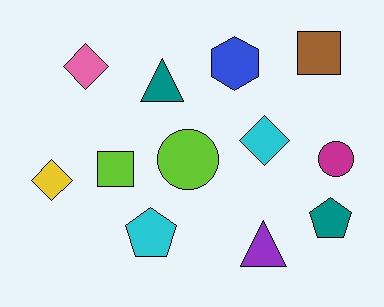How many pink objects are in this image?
There is 1 pink object.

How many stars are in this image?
There are no stars.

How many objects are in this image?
There are 12 objects.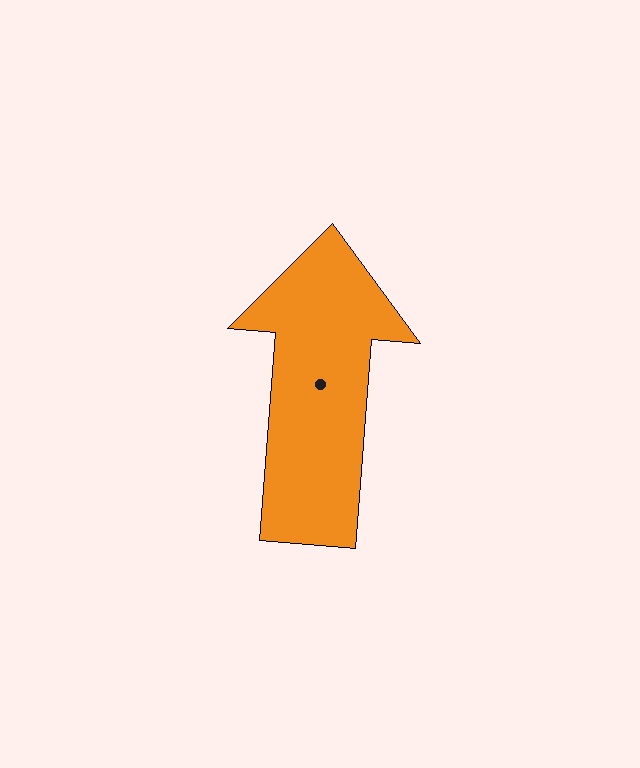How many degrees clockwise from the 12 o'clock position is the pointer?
Approximately 4 degrees.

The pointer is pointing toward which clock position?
Roughly 12 o'clock.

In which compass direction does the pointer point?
North.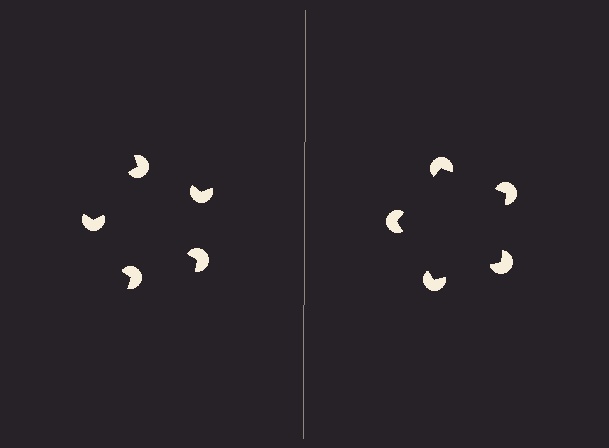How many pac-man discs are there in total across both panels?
10 — 5 on each side.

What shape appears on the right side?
An illusory pentagon.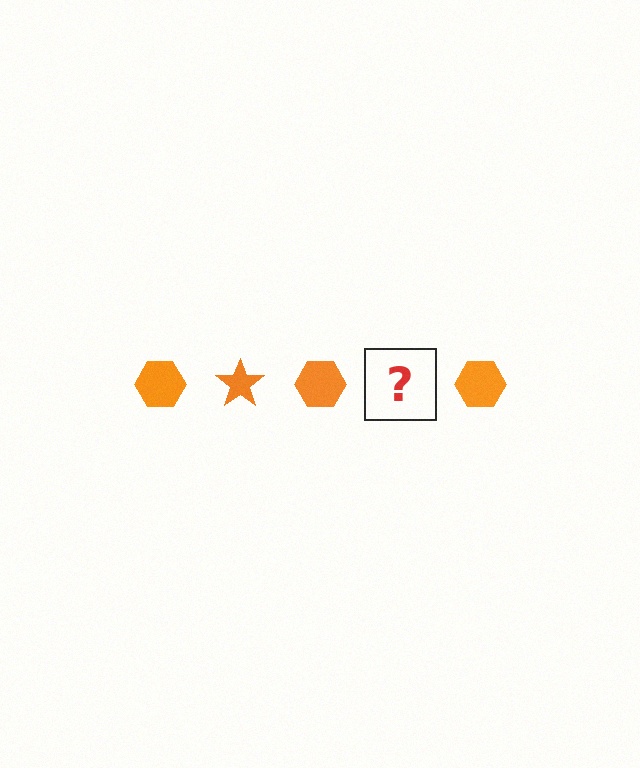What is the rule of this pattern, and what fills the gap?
The rule is that the pattern cycles through hexagon, star shapes in orange. The gap should be filled with an orange star.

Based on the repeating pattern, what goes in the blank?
The blank should be an orange star.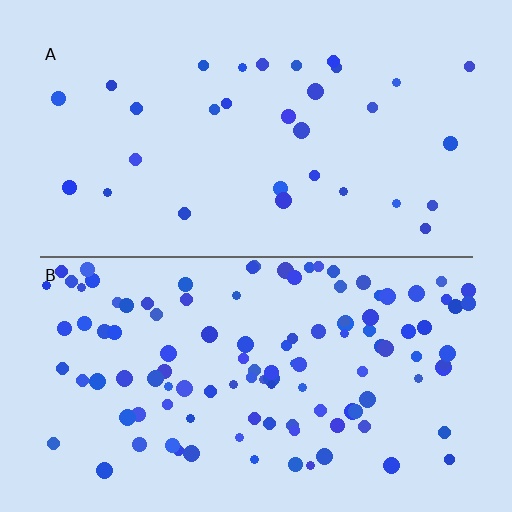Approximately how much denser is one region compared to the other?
Approximately 3.6× — region B over region A.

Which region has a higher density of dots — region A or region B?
B (the bottom).